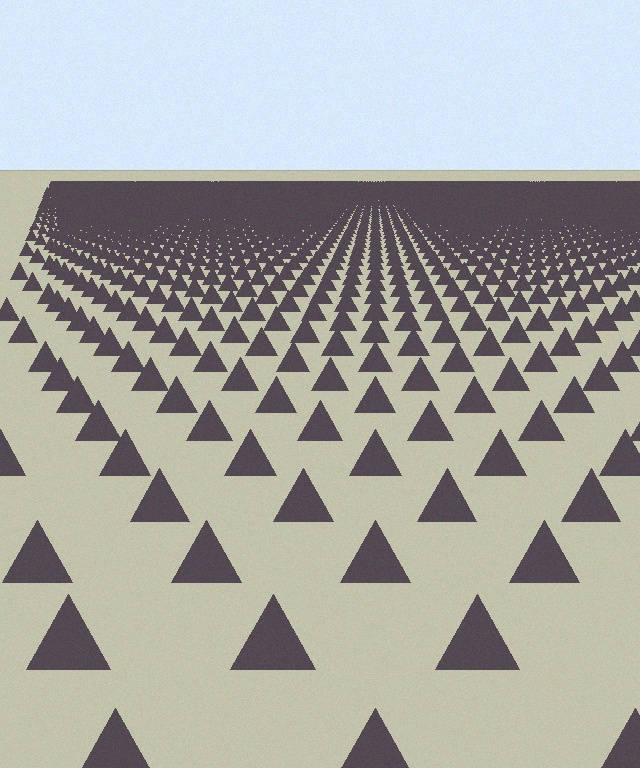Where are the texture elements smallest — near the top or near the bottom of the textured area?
Near the top.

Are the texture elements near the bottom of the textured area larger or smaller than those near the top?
Larger. Near the bottom, elements are closer to the viewer and appear at a bigger on-screen size.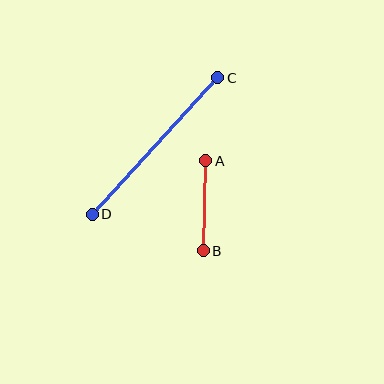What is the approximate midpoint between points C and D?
The midpoint is at approximately (155, 146) pixels.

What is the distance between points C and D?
The distance is approximately 186 pixels.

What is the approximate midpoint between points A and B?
The midpoint is at approximately (205, 206) pixels.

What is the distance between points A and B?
The distance is approximately 90 pixels.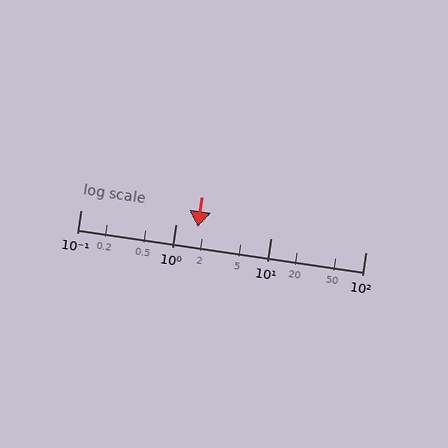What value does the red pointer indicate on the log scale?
The pointer indicates approximately 1.7.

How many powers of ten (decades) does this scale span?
The scale spans 3 decades, from 0.1 to 100.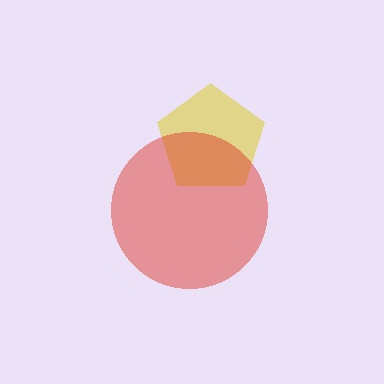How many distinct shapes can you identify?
There are 2 distinct shapes: a yellow pentagon, a red circle.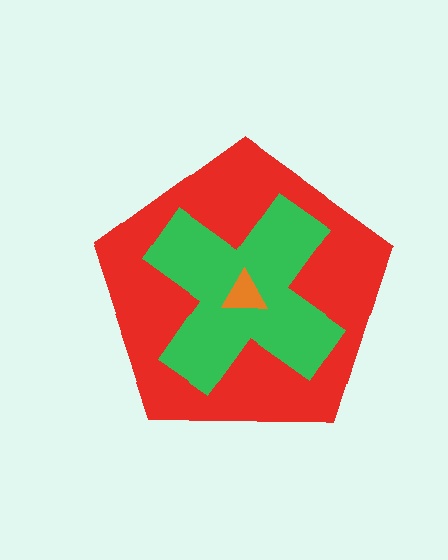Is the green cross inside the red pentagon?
Yes.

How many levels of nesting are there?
3.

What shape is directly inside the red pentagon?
The green cross.